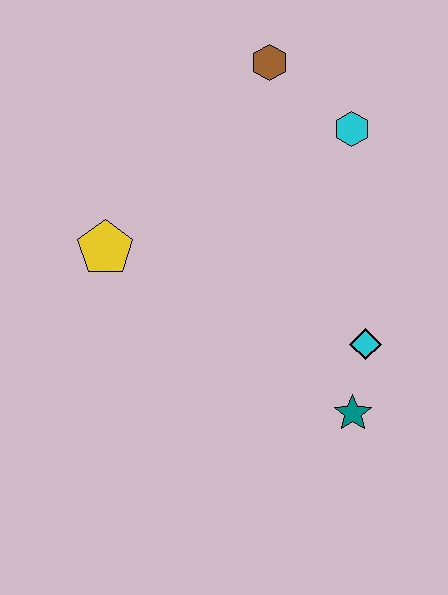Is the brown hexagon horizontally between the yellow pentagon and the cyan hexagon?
Yes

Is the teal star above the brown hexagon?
No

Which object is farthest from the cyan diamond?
The brown hexagon is farthest from the cyan diamond.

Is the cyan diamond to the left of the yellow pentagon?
No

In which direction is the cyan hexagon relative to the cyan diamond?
The cyan hexagon is above the cyan diamond.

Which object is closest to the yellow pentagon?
The brown hexagon is closest to the yellow pentagon.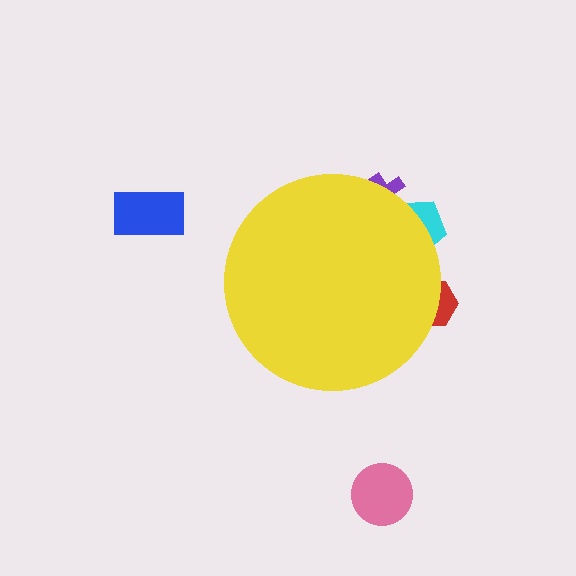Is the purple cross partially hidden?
Yes, the purple cross is partially hidden behind the yellow circle.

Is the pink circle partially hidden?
No, the pink circle is fully visible.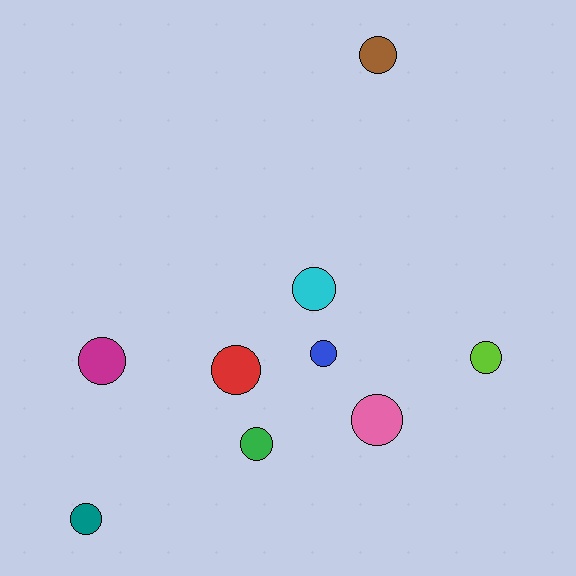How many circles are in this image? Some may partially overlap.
There are 9 circles.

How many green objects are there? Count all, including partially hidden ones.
There is 1 green object.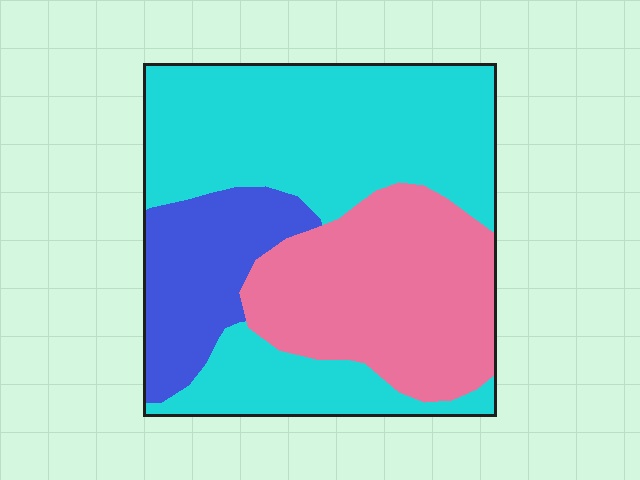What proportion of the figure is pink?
Pink takes up about one third (1/3) of the figure.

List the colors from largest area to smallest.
From largest to smallest: cyan, pink, blue.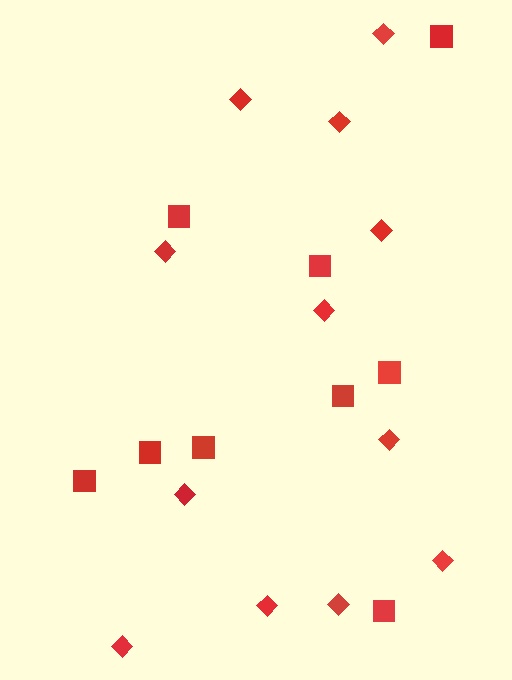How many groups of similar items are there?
There are 2 groups: one group of diamonds (12) and one group of squares (9).